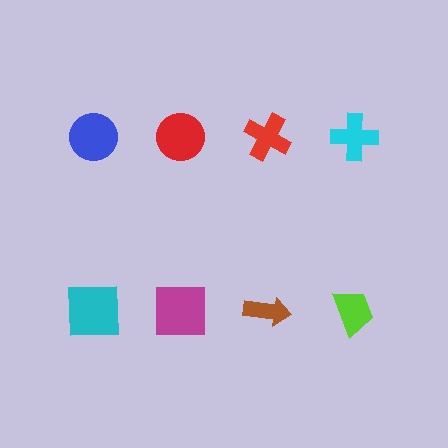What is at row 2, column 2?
A magenta square.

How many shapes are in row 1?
4 shapes.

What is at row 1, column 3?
A red cross.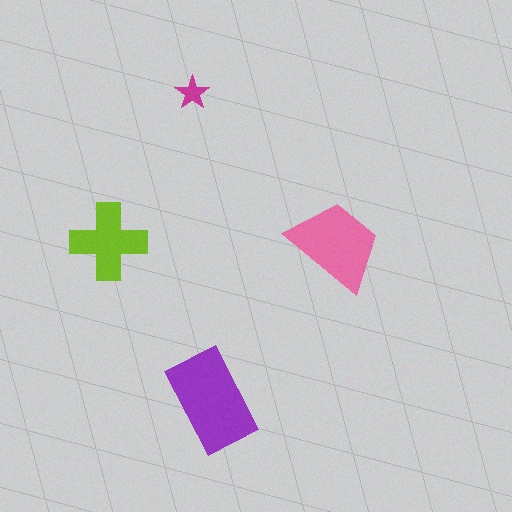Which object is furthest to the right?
The pink trapezoid is rightmost.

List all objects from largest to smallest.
The purple rectangle, the pink trapezoid, the lime cross, the magenta star.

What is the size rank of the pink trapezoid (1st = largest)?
2nd.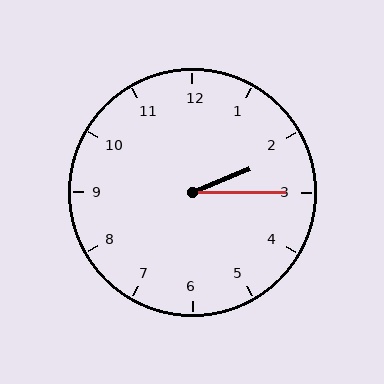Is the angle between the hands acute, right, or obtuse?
It is acute.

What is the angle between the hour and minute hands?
Approximately 22 degrees.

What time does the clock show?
2:15.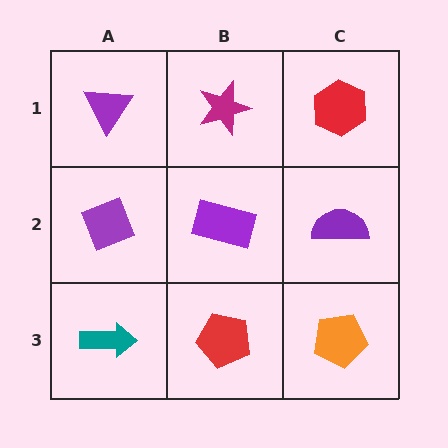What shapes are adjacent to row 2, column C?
A red hexagon (row 1, column C), an orange pentagon (row 3, column C), a purple rectangle (row 2, column B).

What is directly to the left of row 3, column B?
A teal arrow.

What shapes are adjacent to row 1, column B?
A purple rectangle (row 2, column B), a purple triangle (row 1, column A), a red hexagon (row 1, column C).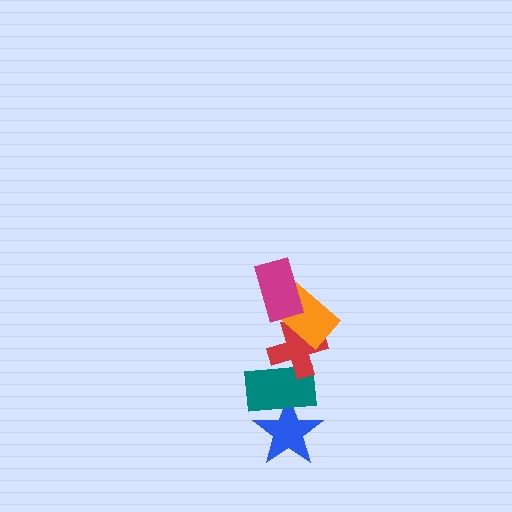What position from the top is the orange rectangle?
The orange rectangle is 2nd from the top.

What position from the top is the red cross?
The red cross is 3rd from the top.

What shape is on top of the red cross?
The orange rectangle is on top of the red cross.